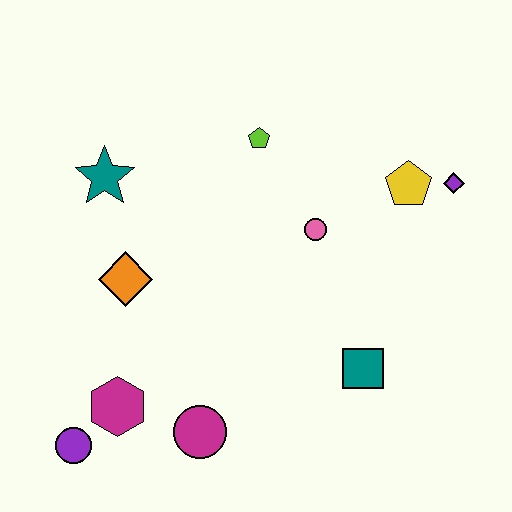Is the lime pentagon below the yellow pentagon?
No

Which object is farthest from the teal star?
The purple diamond is farthest from the teal star.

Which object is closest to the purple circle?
The magenta hexagon is closest to the purple circle.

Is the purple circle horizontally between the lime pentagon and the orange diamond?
No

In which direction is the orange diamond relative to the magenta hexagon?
The orange diamond is above the magenta hexagon.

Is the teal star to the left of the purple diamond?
Yes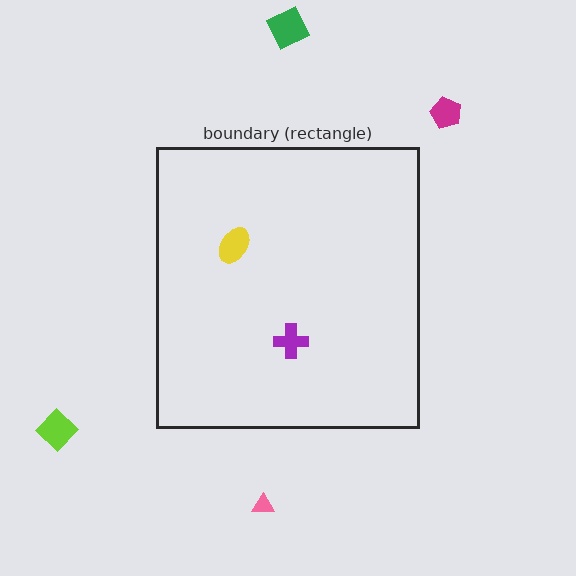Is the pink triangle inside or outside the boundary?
Outside.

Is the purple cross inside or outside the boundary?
Inside.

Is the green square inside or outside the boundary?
Outside.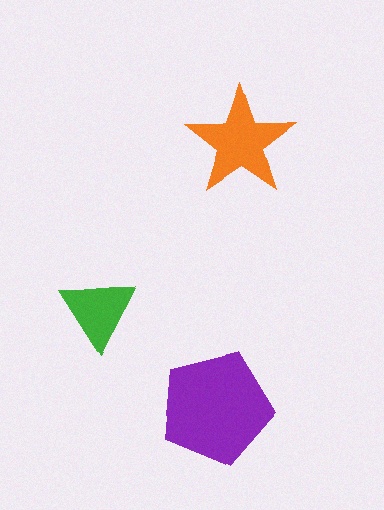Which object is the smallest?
The green triangle.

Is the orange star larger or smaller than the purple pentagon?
Smaller.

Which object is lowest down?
The purple pentagon is bottommost.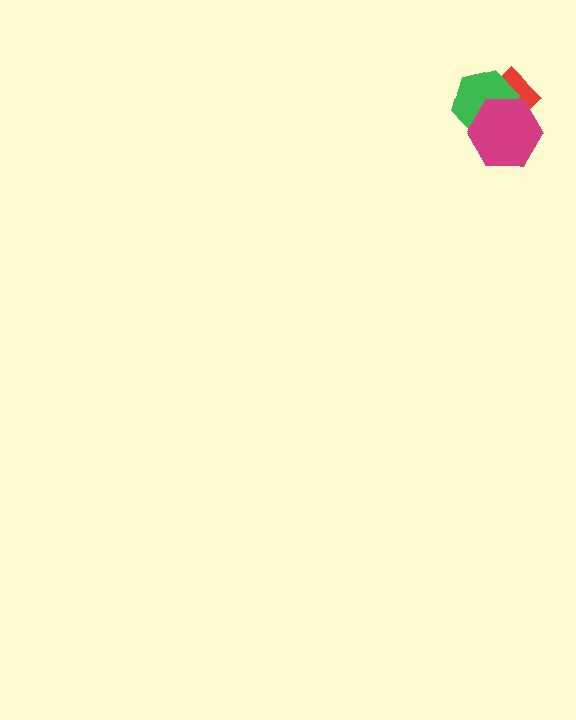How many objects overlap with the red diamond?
2 objects overlap with the red diamond.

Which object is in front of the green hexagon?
The magenta hexagon is in front of the green hexagon.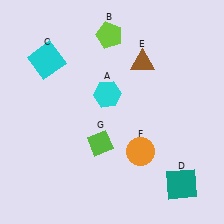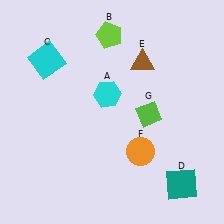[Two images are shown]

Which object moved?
The lime diamond (G) moved right.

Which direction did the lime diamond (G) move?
The lime diamond (G) moved right.